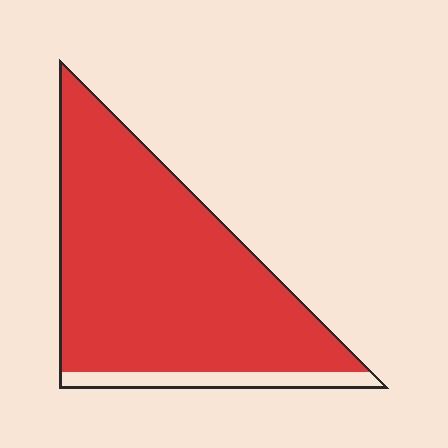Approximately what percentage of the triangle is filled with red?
Approximately 90%.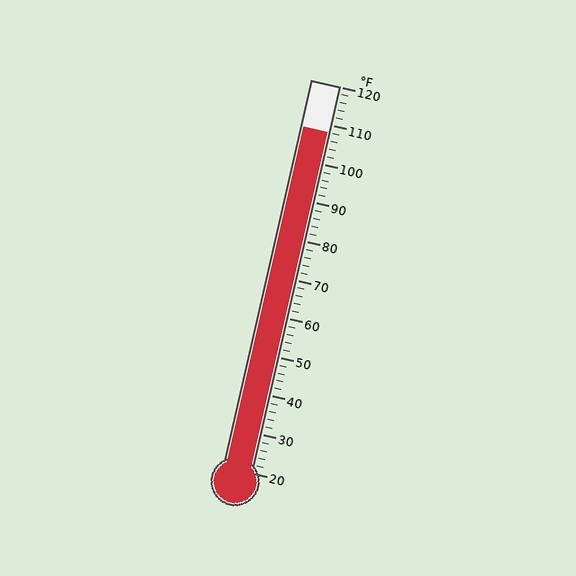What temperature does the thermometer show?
The thermometer shows approximately 108°F.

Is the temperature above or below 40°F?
The temperature is above 40°F.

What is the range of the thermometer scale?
The thermometer scale ranges from 20°F to 120°F.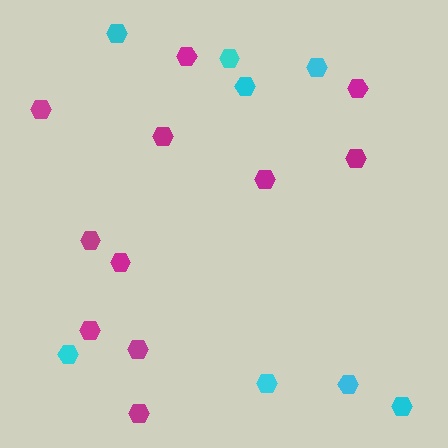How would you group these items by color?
There are 2 groups: one group of magenta hexagons (11) and one group of cyan hexagons (8).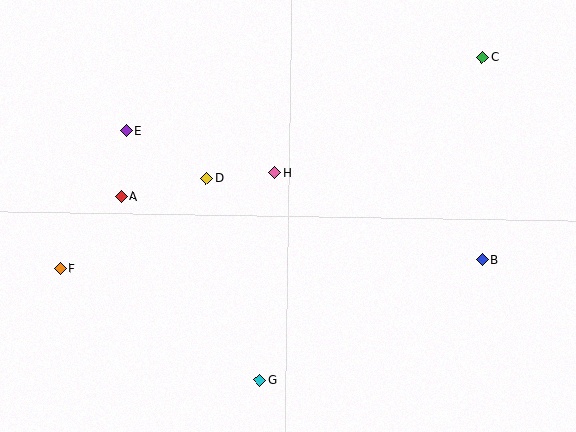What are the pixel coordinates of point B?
Point B is at (483, 260).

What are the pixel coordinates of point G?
Point G is at (260, 380).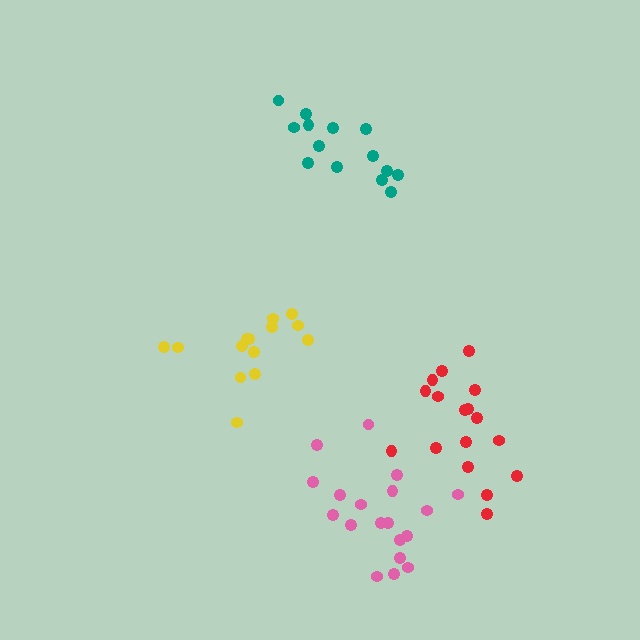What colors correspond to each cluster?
The clusters are colored: teal, red, yellow, pink.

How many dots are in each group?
Group 1: 14 dots, Group 2: 17 dots, Group 3: 14 dots, Group 4: 19 dots (64 total).